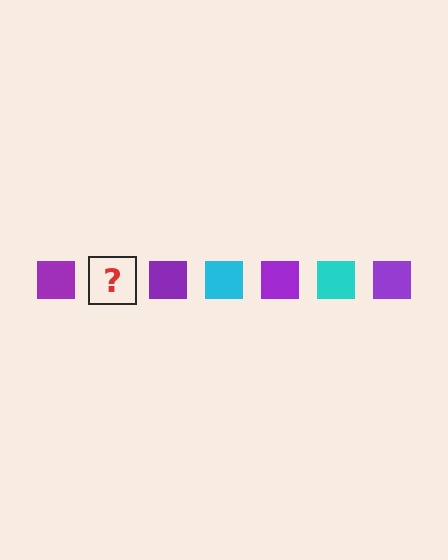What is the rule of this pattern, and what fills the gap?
The rule is that the pattern cycles through purple, cyan squares. The gap should be filled with a cyan square.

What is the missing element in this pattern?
The missing element is a cyan square.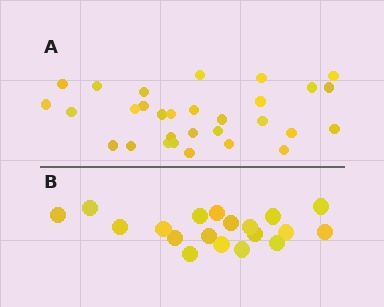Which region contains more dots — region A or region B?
Region A (the top region) has more dots.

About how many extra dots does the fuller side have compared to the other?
Region A has roughly 12 or so more dots than region B.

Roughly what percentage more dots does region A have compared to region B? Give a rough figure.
About 60% more.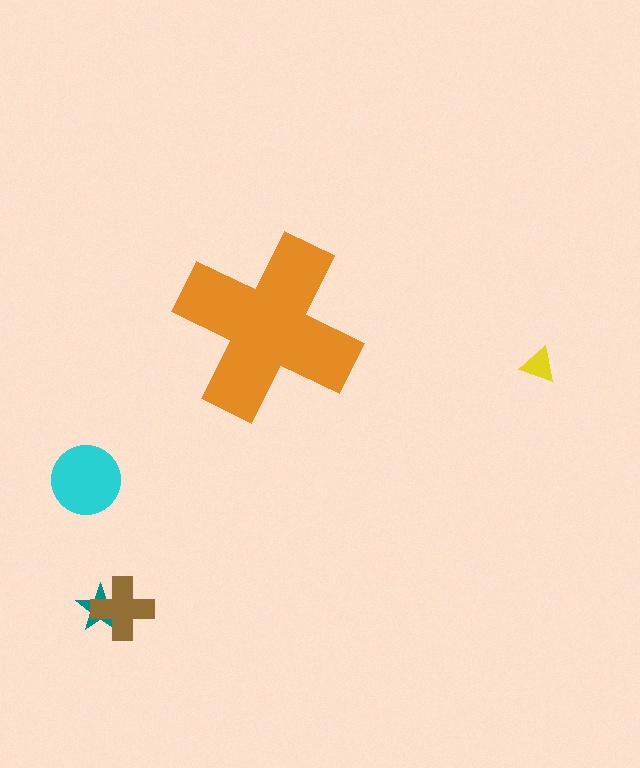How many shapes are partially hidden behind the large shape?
0 shapes are partially hidden.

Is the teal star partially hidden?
No, the teal star is fully visible.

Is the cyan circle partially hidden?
No, the cyan circle is fully visible.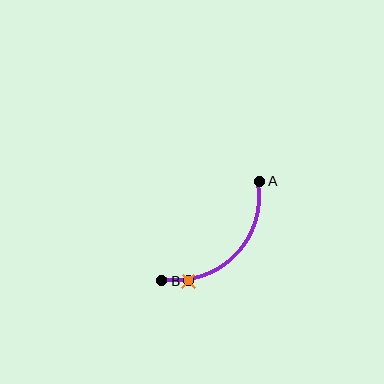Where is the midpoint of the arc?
The arc midpoint is the point on the curve farthest from the straight line joining A and B. It sits below and to the right of that line.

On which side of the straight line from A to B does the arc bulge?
The arc bulges below and to the right of the straight line connecting A and B.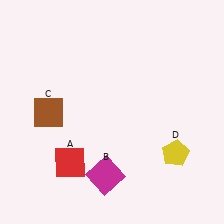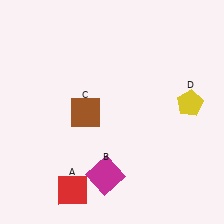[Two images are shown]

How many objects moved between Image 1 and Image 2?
3 objects moved between the two images.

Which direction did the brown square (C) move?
The brown square (C) moved right.